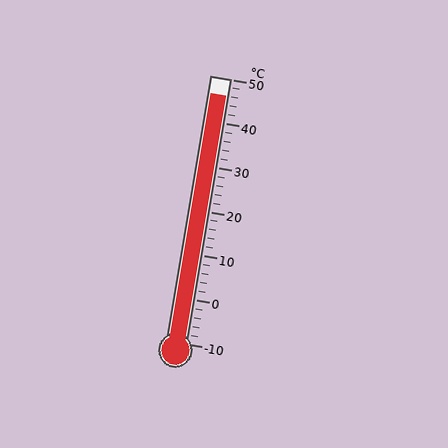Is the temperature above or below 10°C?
The temperature is above 10°C.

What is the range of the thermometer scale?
The thermometer scale ranges from -10°C to 50°C.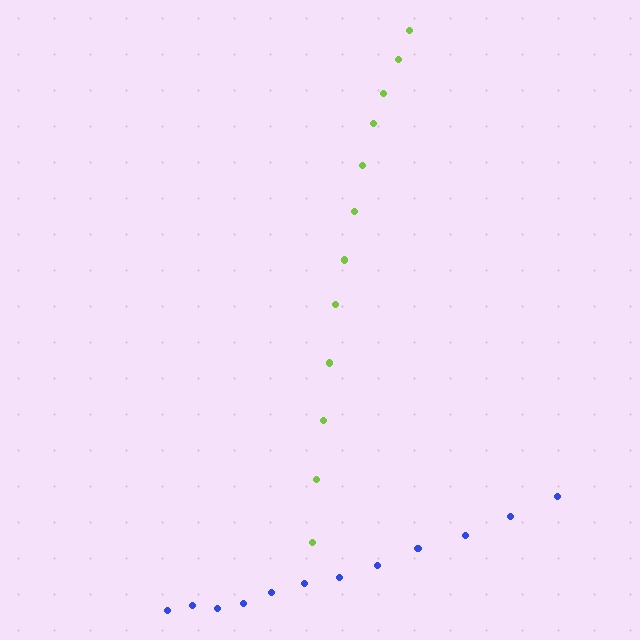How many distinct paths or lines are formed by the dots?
There are 2 distinct paths.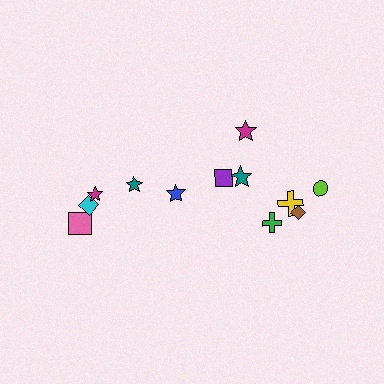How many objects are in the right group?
There are 7 objects.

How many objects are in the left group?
There are 5 objects.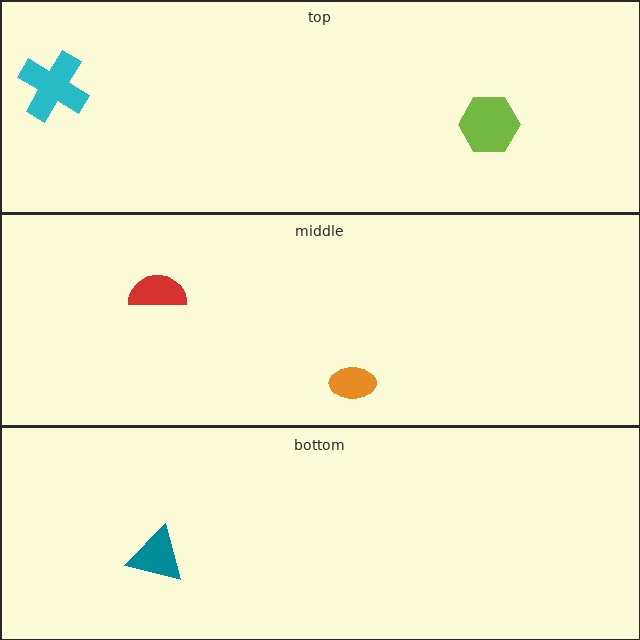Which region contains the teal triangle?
The bottom region.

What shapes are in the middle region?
The red semicircle, the orange ellipse.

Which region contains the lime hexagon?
The top region.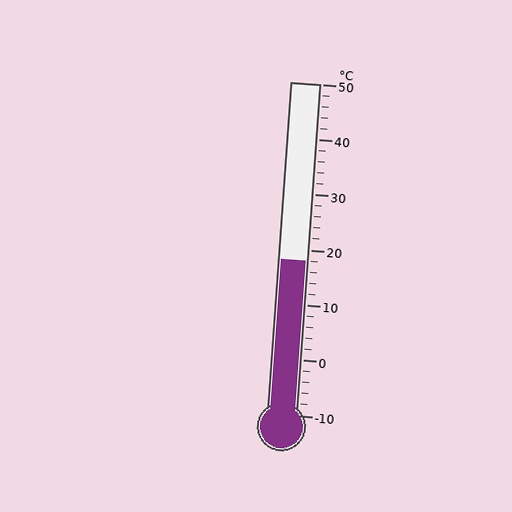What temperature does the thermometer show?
The thermometer shows approximately 18°C.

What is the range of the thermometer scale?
The thermometer scale ranges from -10°C to 50°C.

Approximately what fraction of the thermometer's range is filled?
The thermometer is filled to approximately 45% of its range.